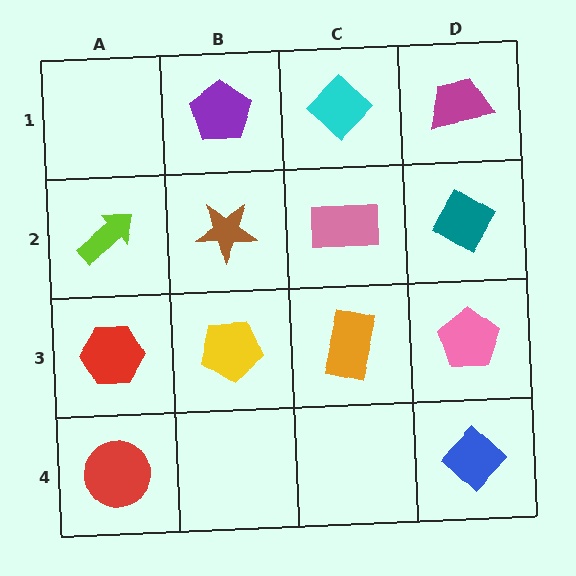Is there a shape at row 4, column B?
No, that cell is empty.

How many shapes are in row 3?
4 shapes.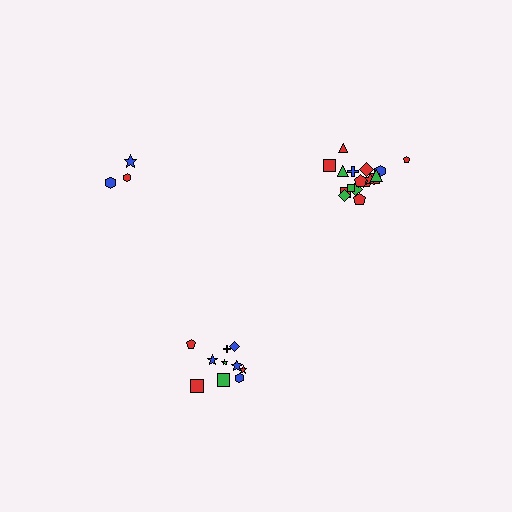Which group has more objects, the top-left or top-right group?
The top-right group.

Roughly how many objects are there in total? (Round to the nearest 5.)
Roughly 30 objects in total.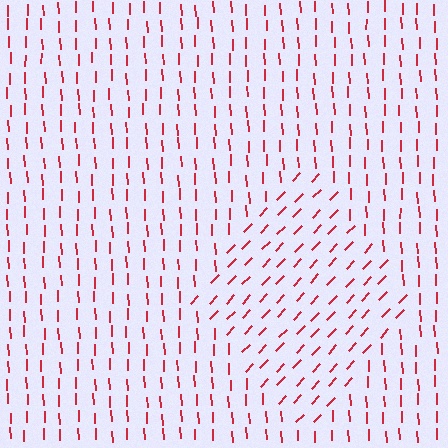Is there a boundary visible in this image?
Yes, there is a texture boundary formed by a change in line orientation.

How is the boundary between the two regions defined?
The boundary is defined purely by a change in line orientation (approximately 45 degrees difference). All lines are the same color and thickness.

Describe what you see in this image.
The image is filled with small red line segments. A diamond region in the image has lines oriented differently from the surrounding lines, creating a visible texture boundary.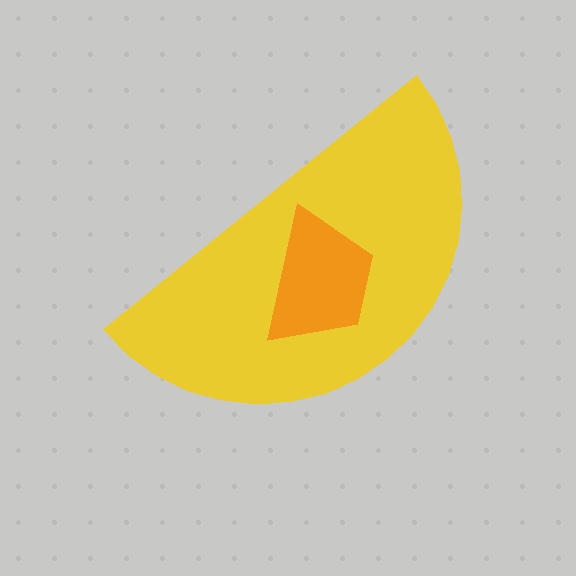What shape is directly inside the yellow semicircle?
The orange trapezoid.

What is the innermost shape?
The orange trapezoid.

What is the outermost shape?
The yellow semicircle.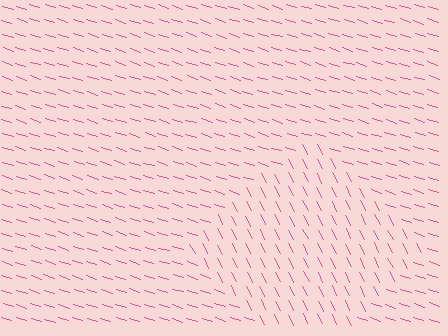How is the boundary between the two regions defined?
The boundary is defined purely by a change in line orientation (approximately 45 degrees difference). All lines are the same color and thickness.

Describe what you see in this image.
The image is filled with small pink line segments. A diamond region in the image has lines oriented differently from the surrounding lines, creating a visible texture boundary.